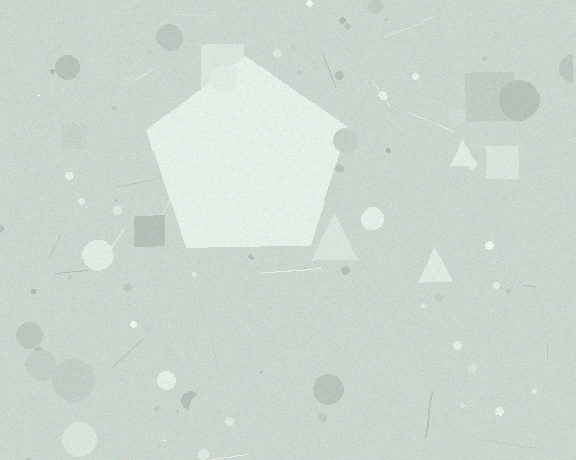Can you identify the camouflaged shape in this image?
The camouflaged shape is a pentagon.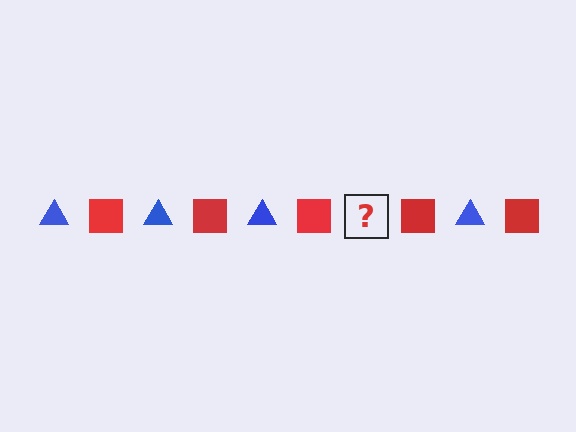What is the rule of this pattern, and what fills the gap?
The rule is that the pattern alternates between blue triangle and red square. The gap should be filled with a blue triangle.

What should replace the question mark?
The question mark should be replaced with a blue triangle.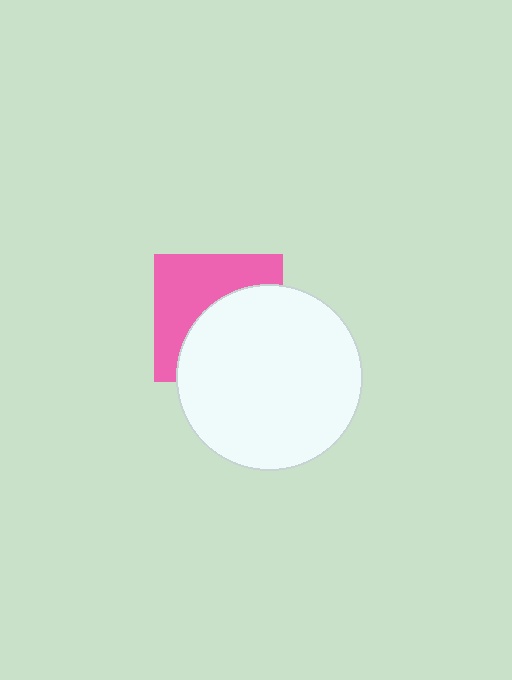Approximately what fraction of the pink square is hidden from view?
Roughly 52% of the pink square is hidden behind the white circle.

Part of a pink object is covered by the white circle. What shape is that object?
It is a square.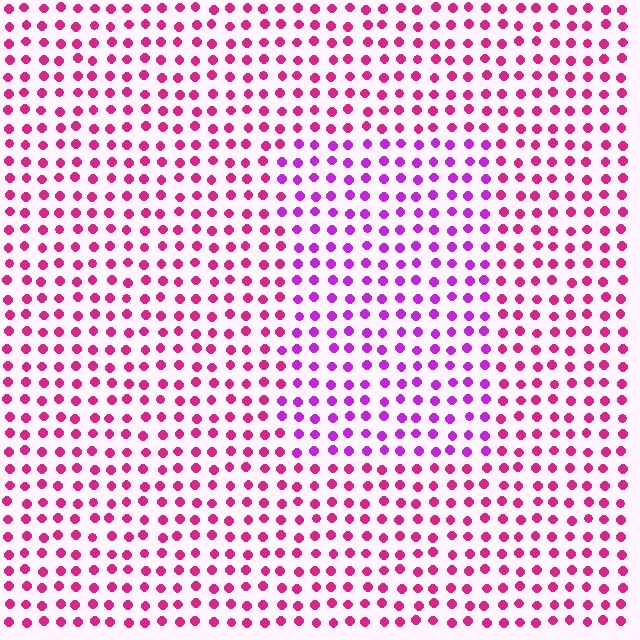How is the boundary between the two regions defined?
The boundary is defined purely by a slight shift in hue (about 33 degrees). Spacing, size, and orientation are identical on both sides.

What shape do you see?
I see a rectangle.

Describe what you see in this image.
The image is filled with small magenta elements in a uniform arrangement. A rectangle-shaped region is visible where the elements are tinted to a slightly different hue, forming a subtle color boundary.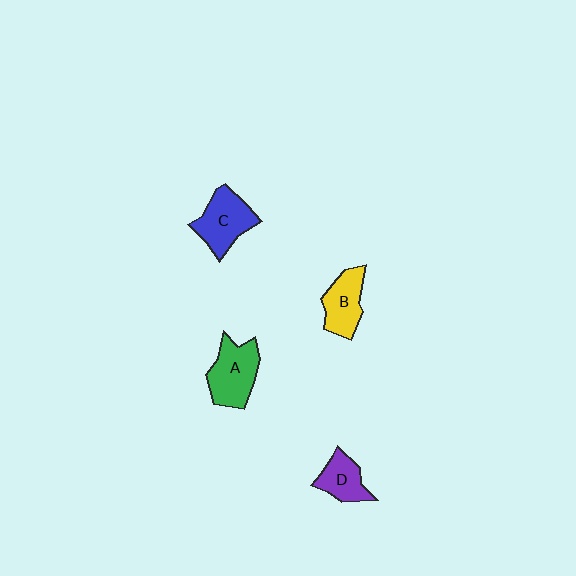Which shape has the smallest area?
Shape D (purple).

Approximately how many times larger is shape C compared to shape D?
Approximately 1.5 times.